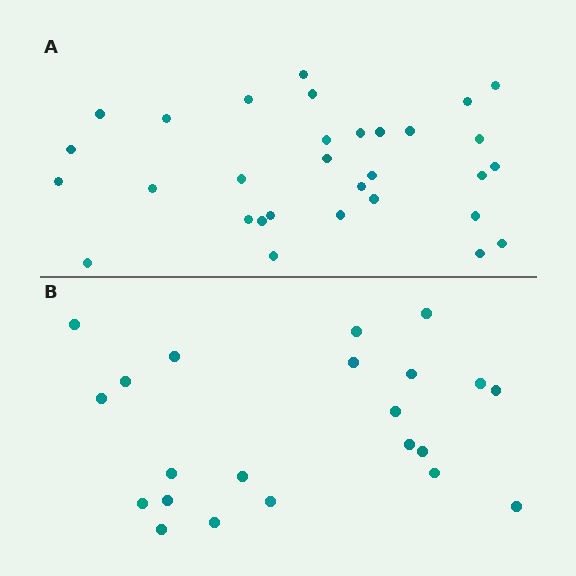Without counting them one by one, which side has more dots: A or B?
Region A (the top region) has more dots.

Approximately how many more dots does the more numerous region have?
Region A has roughly 8 or so more dots than region B.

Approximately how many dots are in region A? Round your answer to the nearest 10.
About 30 dots. (The exact count is 31, which rounds to 30.)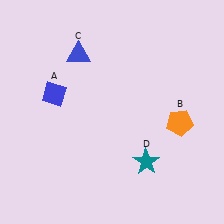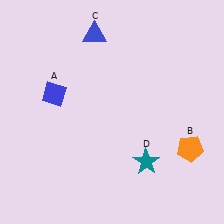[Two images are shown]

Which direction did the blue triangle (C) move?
The blue triangle (C) moved up.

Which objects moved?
The objects that moved are: the orange pentagon (B), the blue triangle (C).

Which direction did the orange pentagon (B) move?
The orange pentagon (B) moved down.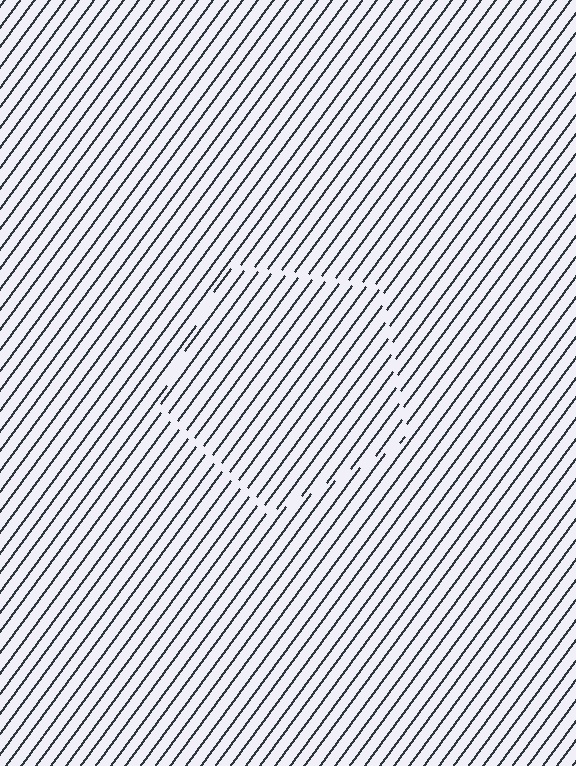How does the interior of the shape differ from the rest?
The interior of the shape contains the same grating, shifted by half a period — the contour is defined by the phase discontinuity where line-ends from the inner and outer gratings abut.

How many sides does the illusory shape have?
5 sides — the line-ends trace a pentagon.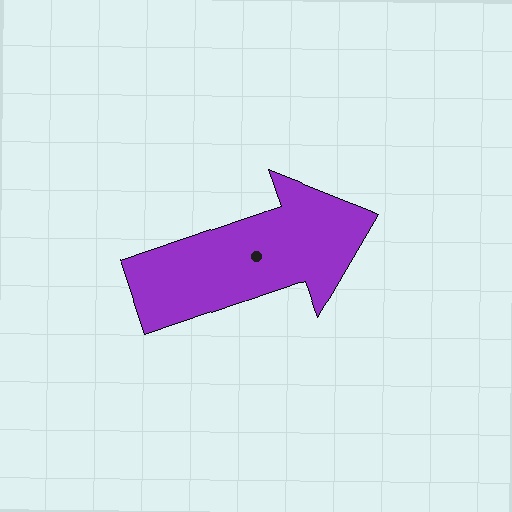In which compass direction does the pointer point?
East.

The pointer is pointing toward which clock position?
Roughly 2 o'clock.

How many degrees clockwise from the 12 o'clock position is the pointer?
Approximately 71 degrees.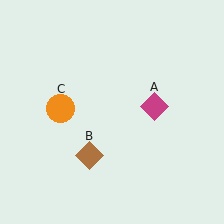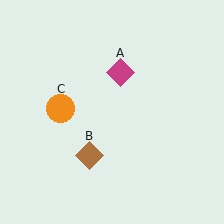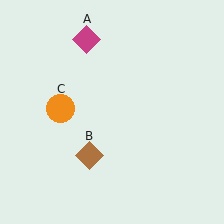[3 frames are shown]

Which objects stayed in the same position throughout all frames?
Brown diamond (object B) and orange circle (object C) remained stationary.